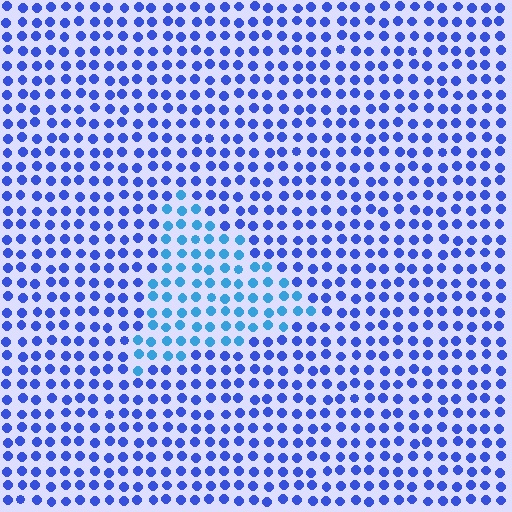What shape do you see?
I see a triangle.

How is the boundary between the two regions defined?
The boundary is defined purely by a slight shift in hue (about 30 degrees). Spacing, size, and orientation are identical on both sides.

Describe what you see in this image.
The image is filled with small blue elements in a uniform arrangement. A triangle-shaped region is visible where the elements are tinted to a slightly different hue, forming a subtle color boundary.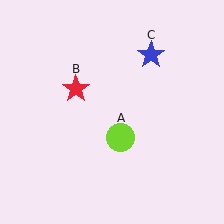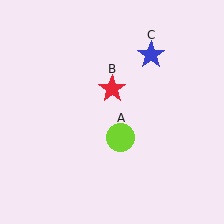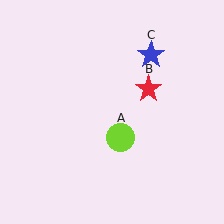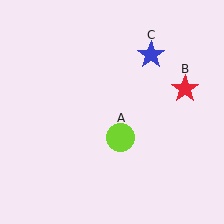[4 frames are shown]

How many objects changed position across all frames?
1 object changed position: red star (object B).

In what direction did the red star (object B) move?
The red star (object B) moved right.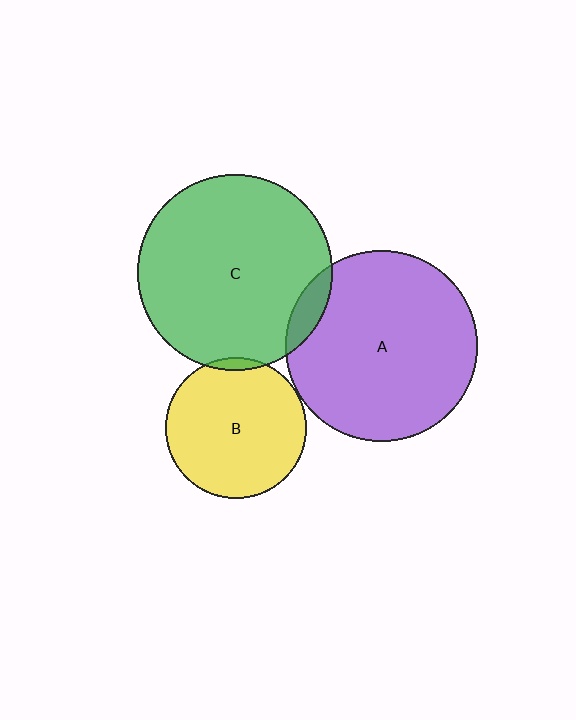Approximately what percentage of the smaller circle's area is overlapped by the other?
Approximately 5%.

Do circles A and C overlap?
Yes.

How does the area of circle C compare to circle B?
Approximately 1.9 times.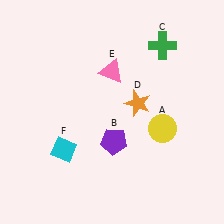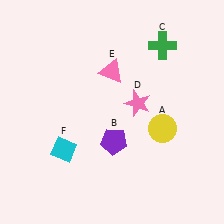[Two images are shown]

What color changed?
The star (D) changed from orange in Image 1 to pink in Image 2.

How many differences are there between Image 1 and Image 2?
There is 1 difference between the two images.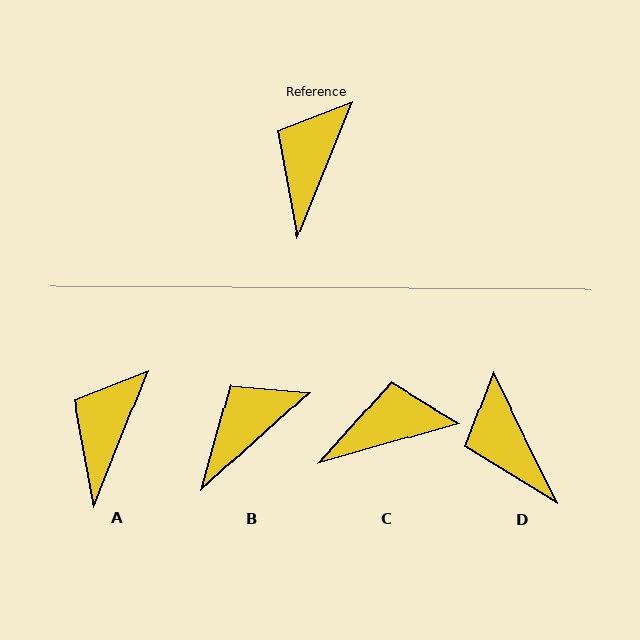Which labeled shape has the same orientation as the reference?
A.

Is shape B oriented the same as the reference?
No, it is off by about 26 degrees.